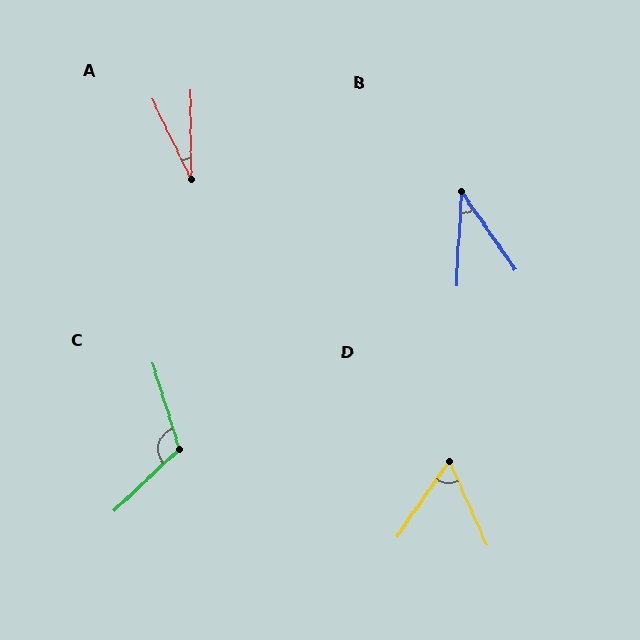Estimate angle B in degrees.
Approximately 38 degrees.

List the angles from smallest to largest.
A (26°), B (38°), D (59°), C (116°).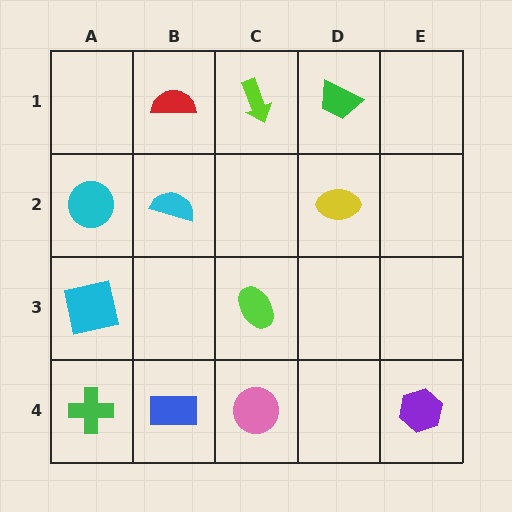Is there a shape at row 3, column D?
No, that cell is empty.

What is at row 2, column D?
A yellow ellipse.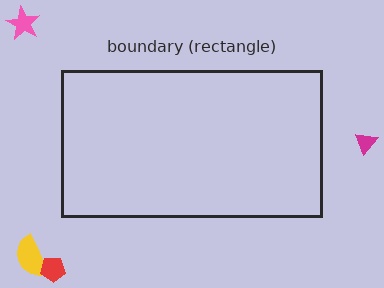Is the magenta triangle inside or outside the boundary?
Outside.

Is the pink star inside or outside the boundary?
Outside.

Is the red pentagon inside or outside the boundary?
Outside.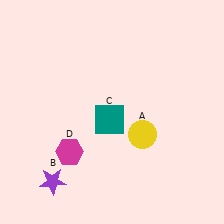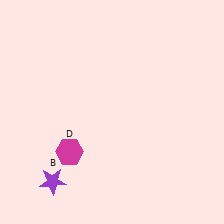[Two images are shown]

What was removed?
The teal square (C), the yellow circle (A) were removed in Image 2.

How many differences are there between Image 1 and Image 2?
There are 2 differences between the two images.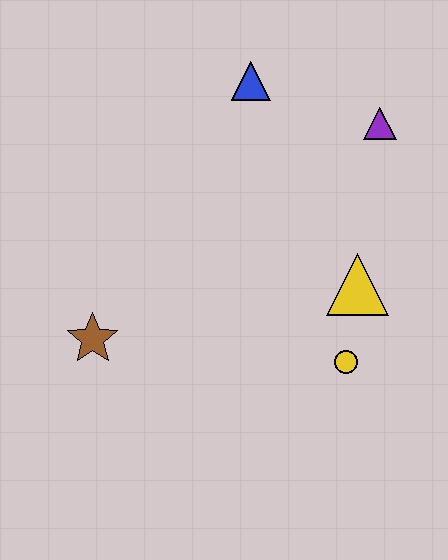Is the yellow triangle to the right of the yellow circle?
Yes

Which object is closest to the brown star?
The yellow circle is closest to the brown star.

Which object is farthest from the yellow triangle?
The brown star is farthest from the yellow triangle.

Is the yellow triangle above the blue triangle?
No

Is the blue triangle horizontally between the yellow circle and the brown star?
Yes